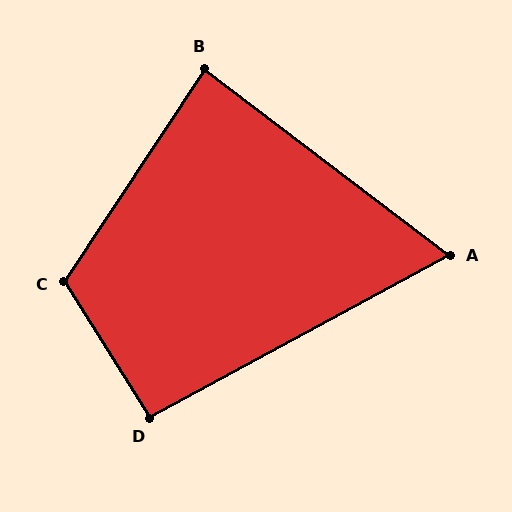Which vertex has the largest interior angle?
C, at approximately 114 degrees.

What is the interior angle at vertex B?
Approximately 86 degrees (approximately right).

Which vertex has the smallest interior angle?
A, at approximately 66 degrees.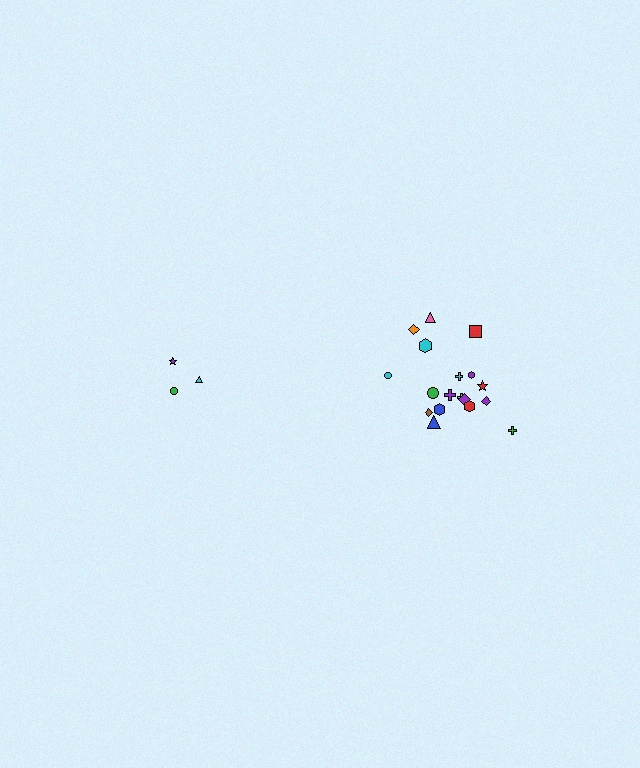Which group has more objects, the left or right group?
The right group.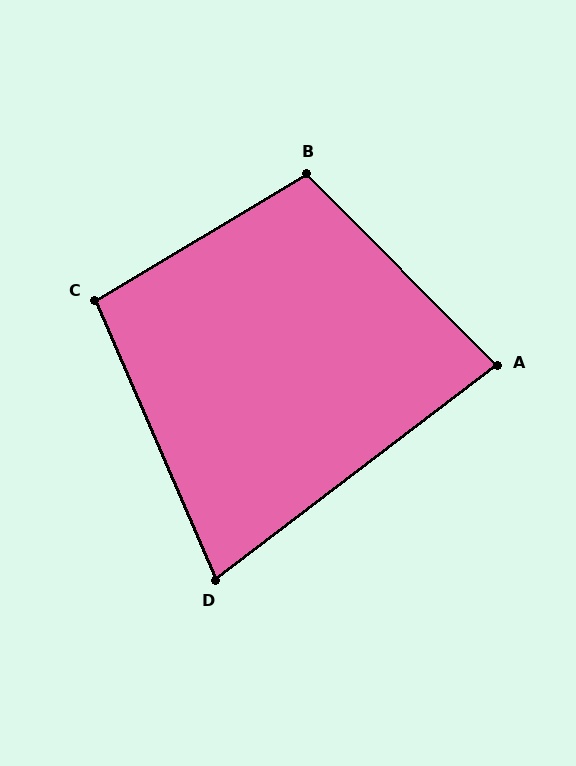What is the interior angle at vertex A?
Approximately 82 degrees (acute).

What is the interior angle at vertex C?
Approximately 98 degrees (obtuse).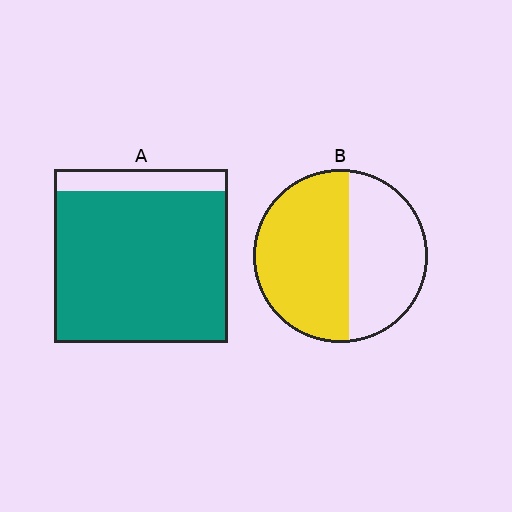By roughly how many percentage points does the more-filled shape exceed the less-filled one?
By roughly 30 percentage points (A over B).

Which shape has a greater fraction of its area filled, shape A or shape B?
Shape A.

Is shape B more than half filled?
Yes.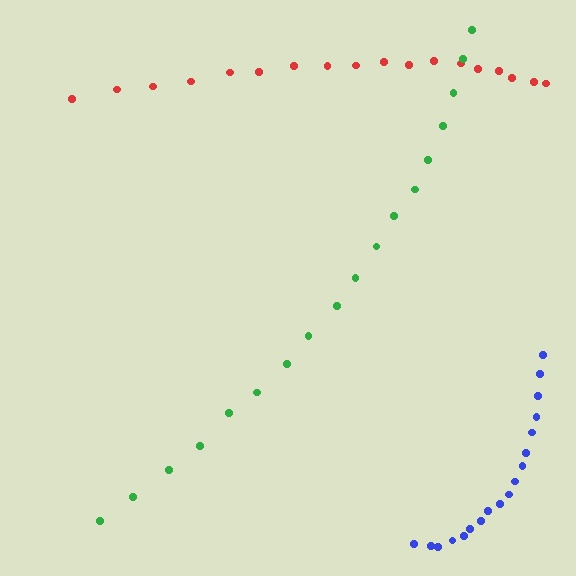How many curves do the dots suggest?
There are 3 distinct paths.